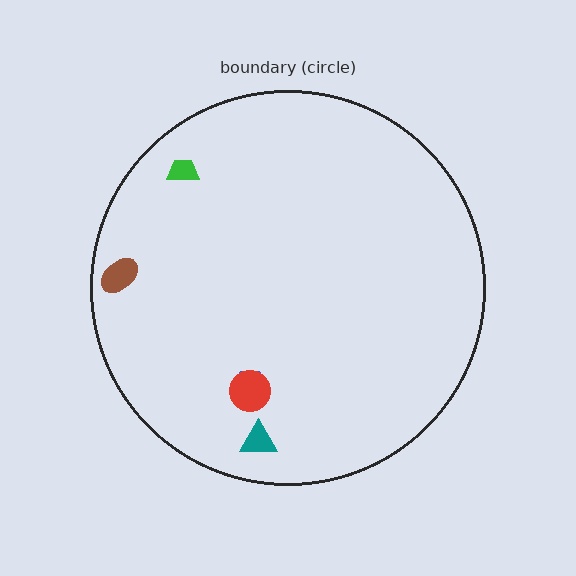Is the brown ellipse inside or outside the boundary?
Inside.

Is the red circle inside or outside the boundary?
Inside.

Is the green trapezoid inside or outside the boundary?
Inside.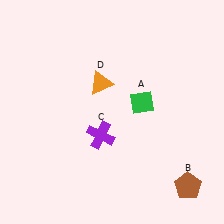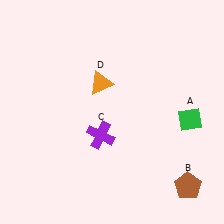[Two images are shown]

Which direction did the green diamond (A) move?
The green diamond (A) moved right.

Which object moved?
The green diamond (A) moved right.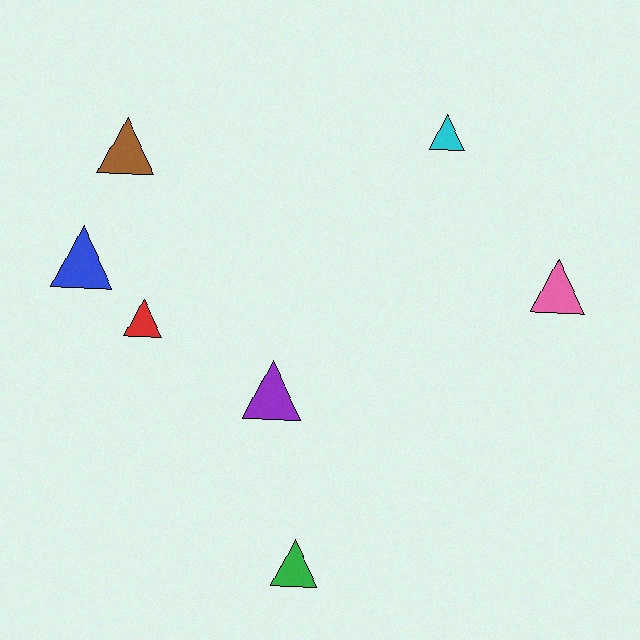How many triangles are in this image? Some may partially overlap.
There are 7 triangles.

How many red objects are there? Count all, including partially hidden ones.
There is 1 red object.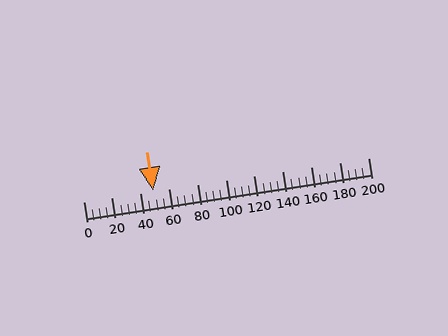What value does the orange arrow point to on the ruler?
The orange arrow points to approximately 49.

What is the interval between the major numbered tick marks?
The major tick marks are spaced 20 units apart.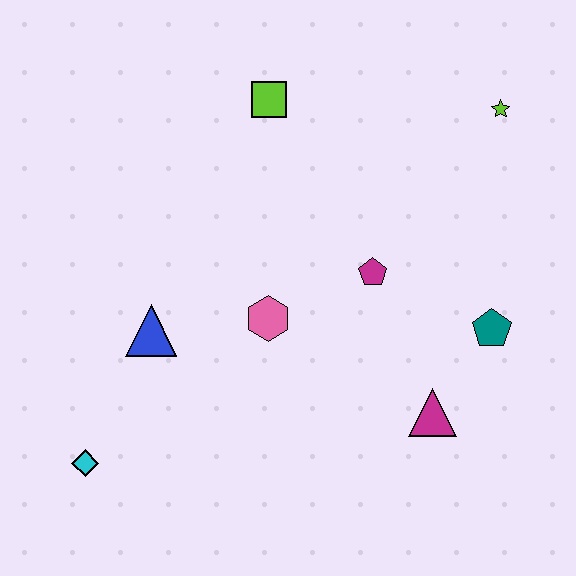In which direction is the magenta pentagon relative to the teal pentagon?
The magenta pentagon is to the left of the teal pentagon.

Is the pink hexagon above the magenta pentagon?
No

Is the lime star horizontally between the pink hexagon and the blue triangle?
No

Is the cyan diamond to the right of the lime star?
No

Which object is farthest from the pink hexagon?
The lime star is farthest from the pink hexagon.